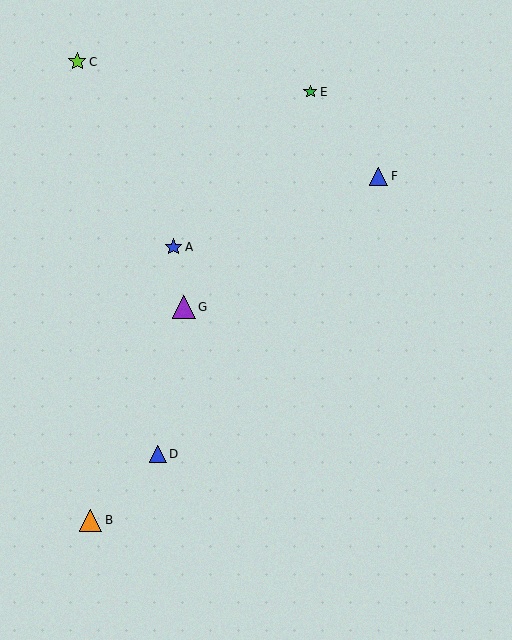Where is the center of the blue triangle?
The center of the blue triangle is at (379, 176).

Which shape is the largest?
The purple triangle (labeled G) is the largest.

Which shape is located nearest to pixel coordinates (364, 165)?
The blue triangle (labeled F) at (379, 176) is nearest to that location.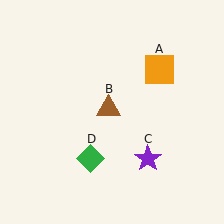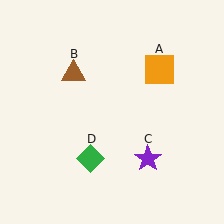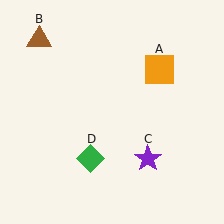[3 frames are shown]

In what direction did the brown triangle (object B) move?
The brown triangle (object B) moved up and to the left.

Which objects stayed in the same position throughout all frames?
Orange square (object A) and purple star (object C) and green diamond (object D) remained stationary.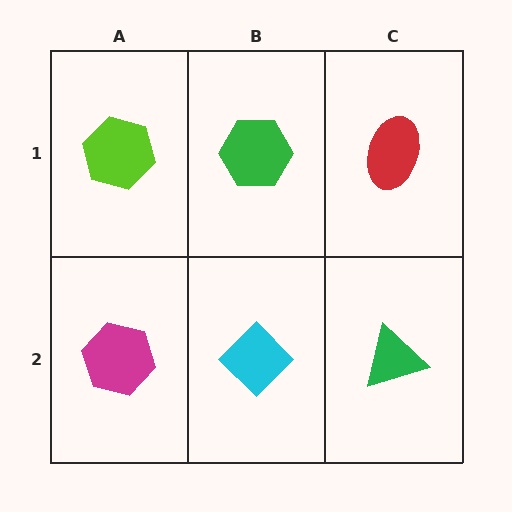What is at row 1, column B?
A green hexagon.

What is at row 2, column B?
A cyan diamond.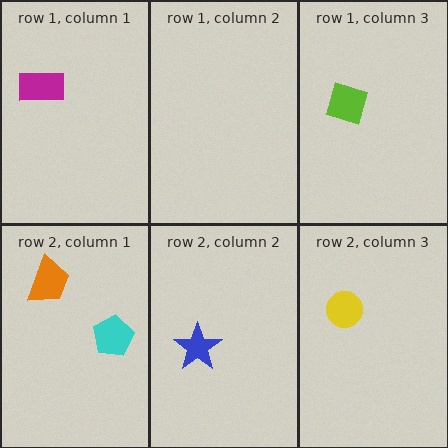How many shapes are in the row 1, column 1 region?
1.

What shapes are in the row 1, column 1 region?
The magenta rectangle.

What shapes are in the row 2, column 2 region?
The blue star.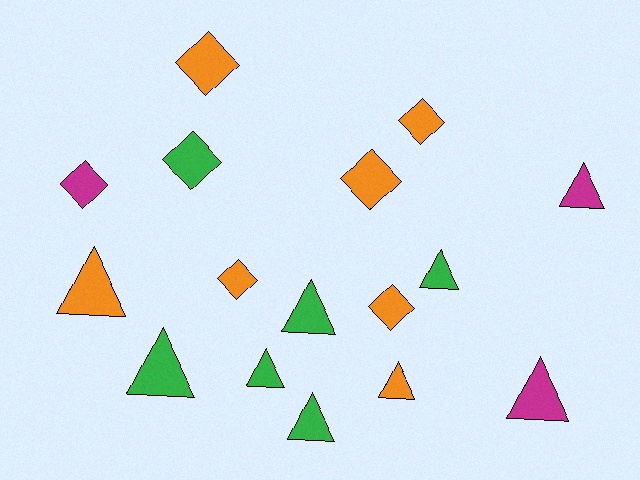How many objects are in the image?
There are 16 objects.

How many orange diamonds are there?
There are 5 orange diamonds.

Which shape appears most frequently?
Triangle, with 9 objects.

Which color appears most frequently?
Orange, with 7 objects.